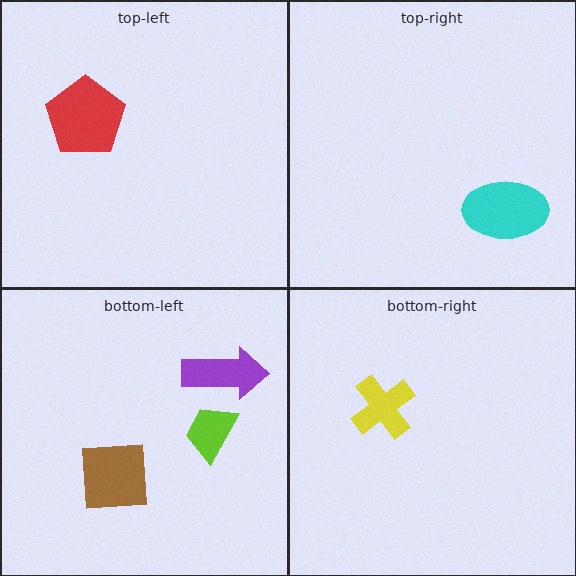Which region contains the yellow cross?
The bottom-right region.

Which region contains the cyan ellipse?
The top-right region.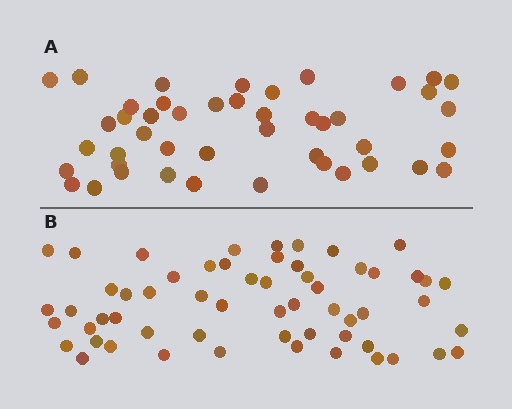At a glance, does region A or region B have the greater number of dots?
Region B (the bottom region) has more dots.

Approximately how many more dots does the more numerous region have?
Region B has approximately 15 more dots than region A.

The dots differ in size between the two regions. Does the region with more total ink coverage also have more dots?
No. Region A has more total ink coverage because its dots are larger, but region B actually contains more individual dots. Total area can be misleading — the number of items is what matters here.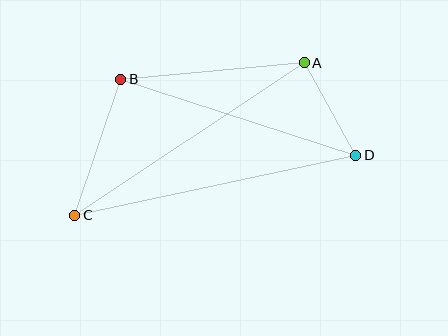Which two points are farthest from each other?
Points C and D are farthest from each other.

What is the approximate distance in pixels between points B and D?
The distance between B and D is approximately 247 pixels.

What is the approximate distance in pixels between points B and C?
The distance between B and C is approximately 143 pixels.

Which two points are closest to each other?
Points A and D are closest to each other.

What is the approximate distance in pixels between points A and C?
The distance between A and C is approximately 275 pixels.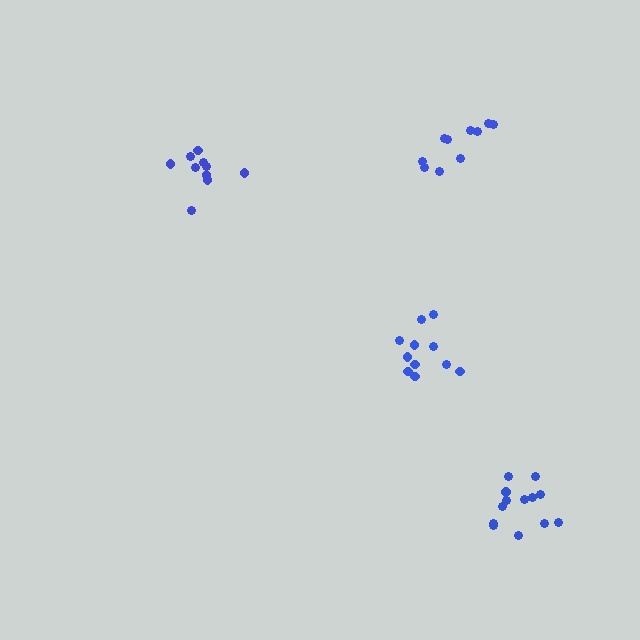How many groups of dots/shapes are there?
There are 4 groups.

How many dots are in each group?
Group 1: 13 dots, Group 2: 11 dots, Group 3: 10 dots, Group 4: 10 dots (44 total).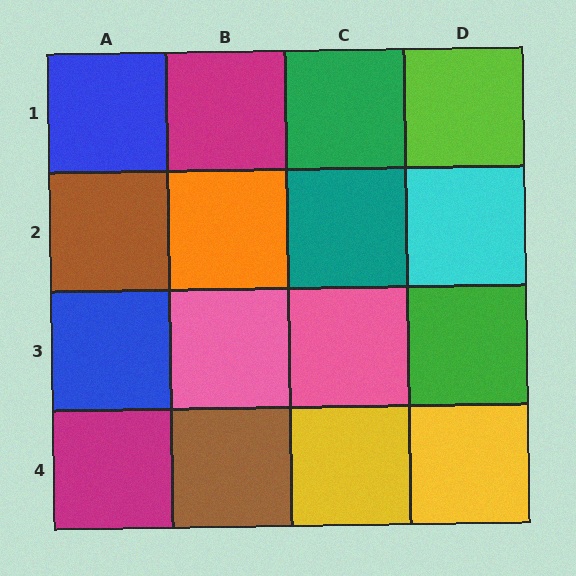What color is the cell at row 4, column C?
Yellow.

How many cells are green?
2 cells are green.